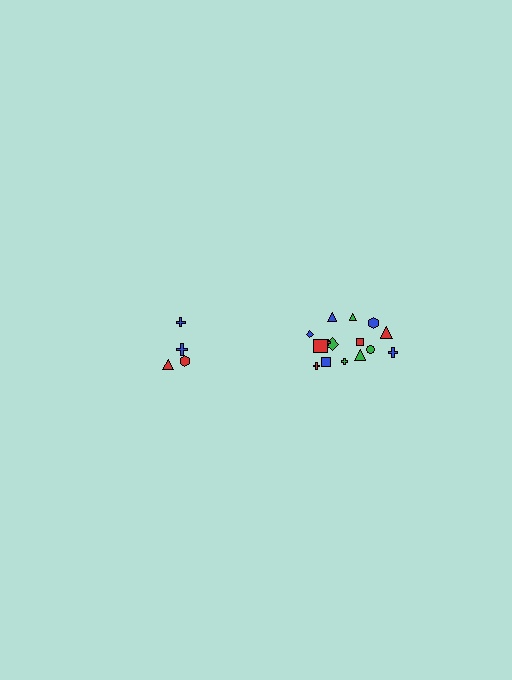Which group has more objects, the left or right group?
The right group.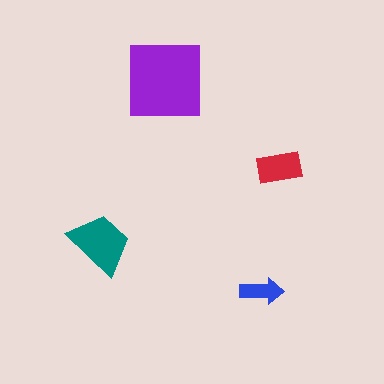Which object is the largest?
The purple square.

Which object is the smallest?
The blue arrow.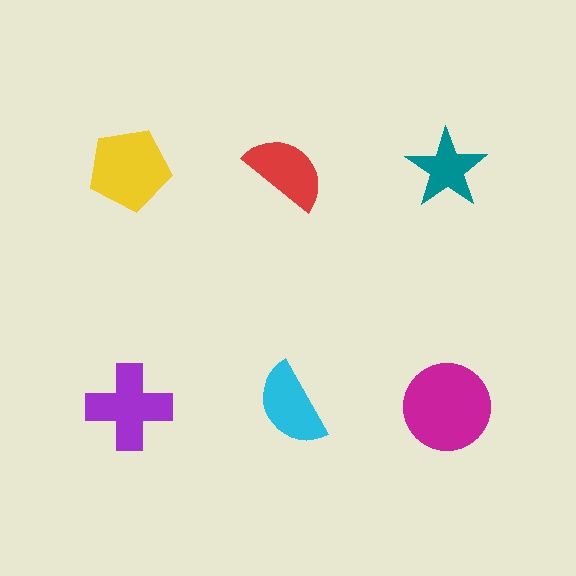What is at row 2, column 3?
A magenta circle.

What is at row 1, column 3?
A teal star.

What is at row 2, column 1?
A purple cross.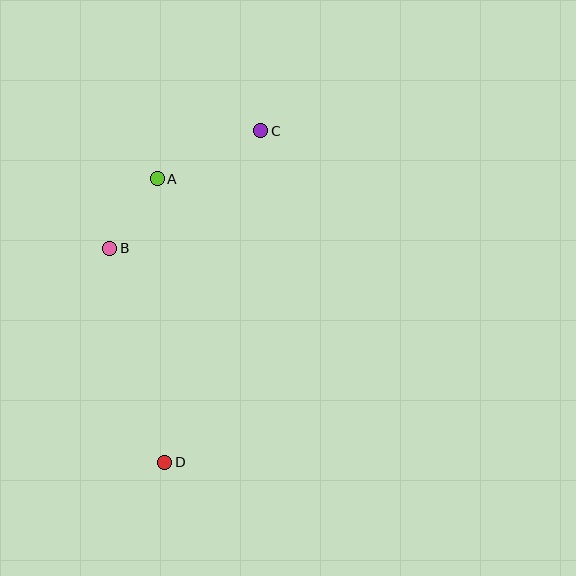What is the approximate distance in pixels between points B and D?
The distance between B and D is approximately 221 pixels.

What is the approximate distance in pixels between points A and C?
The distance between A and C is approximately 114 pixels.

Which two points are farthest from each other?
Points C and D are farthest from each other.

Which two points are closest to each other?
Points A and B are closest to each other.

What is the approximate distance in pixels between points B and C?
The distance between B and C is approximately 191 pixels.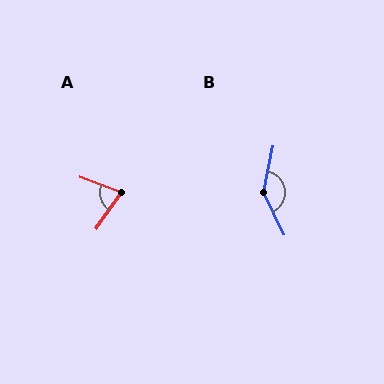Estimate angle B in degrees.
Approximately 142 degrees.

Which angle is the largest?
B, at approximately 142 degrees.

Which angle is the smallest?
A, at approximately 75 degrees.